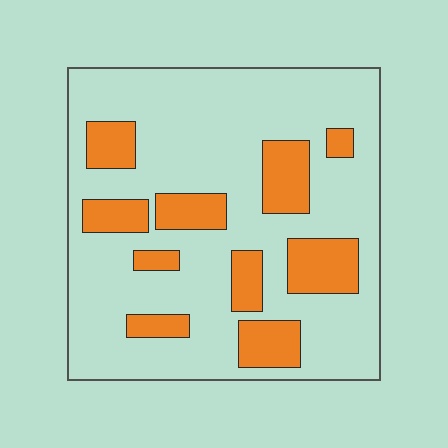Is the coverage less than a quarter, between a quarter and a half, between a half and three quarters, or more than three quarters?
Less than a quarter.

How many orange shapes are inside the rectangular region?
10.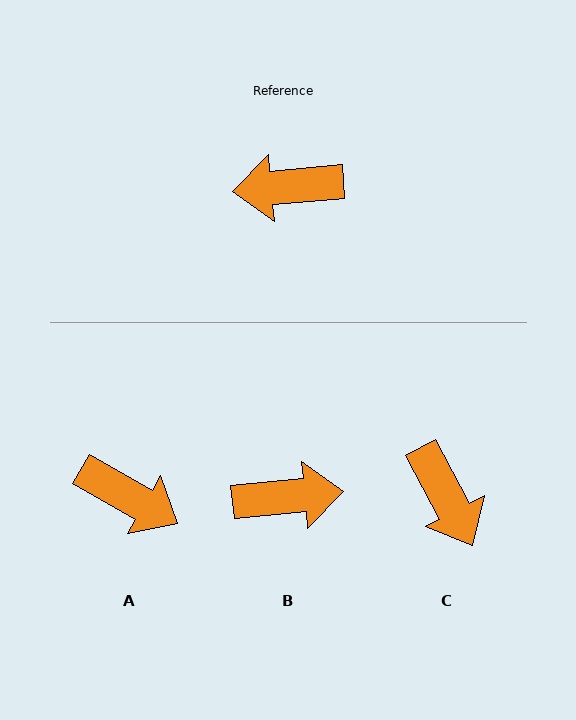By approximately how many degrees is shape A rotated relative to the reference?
Approximately 145 degrees counter-clockwise.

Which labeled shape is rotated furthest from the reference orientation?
B, about 180 degrees away.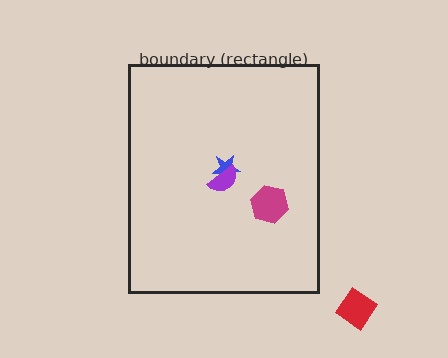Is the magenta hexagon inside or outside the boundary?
Inside.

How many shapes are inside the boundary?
3 inside, 1 outside.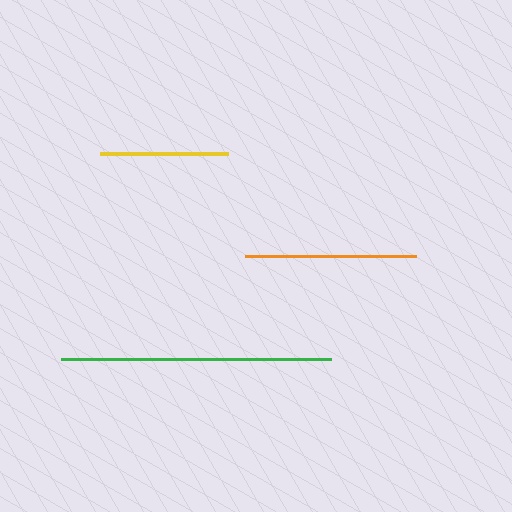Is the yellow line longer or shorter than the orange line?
The orange line is longer than the yellow line.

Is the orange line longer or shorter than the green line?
The green line is longer than the orange line.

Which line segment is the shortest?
The yellow line is the shortest at approximately 128 pixels.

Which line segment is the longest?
The green line is the longest at approximately 269 pixels.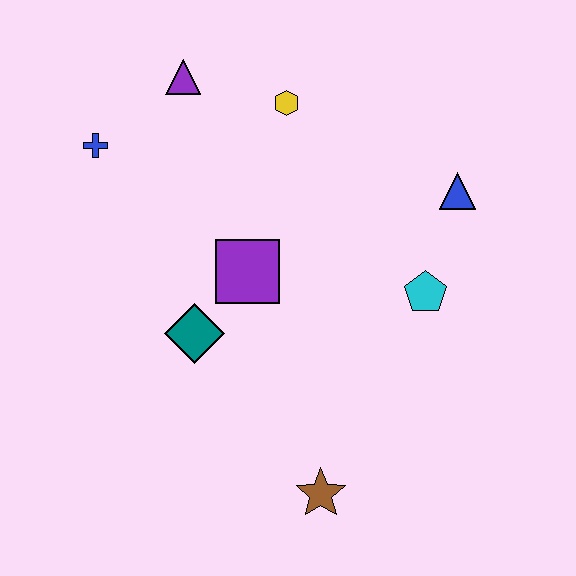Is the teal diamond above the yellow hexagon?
No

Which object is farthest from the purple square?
The brown star is farthest from the purple square.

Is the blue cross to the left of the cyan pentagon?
Yes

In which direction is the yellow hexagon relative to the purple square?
The yellow hexagon is above the purple square.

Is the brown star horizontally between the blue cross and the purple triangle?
No